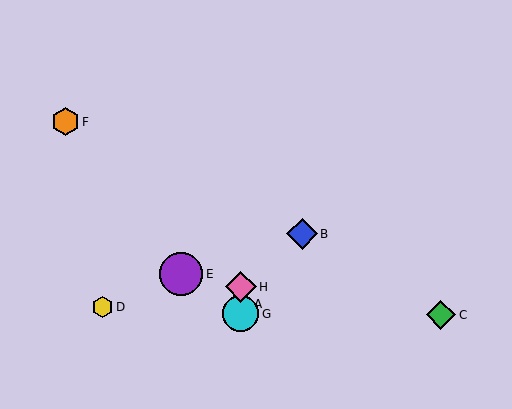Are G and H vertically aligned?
Yes, both are at x≈241.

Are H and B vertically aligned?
No, H is at x≈241 and B is at x≈302.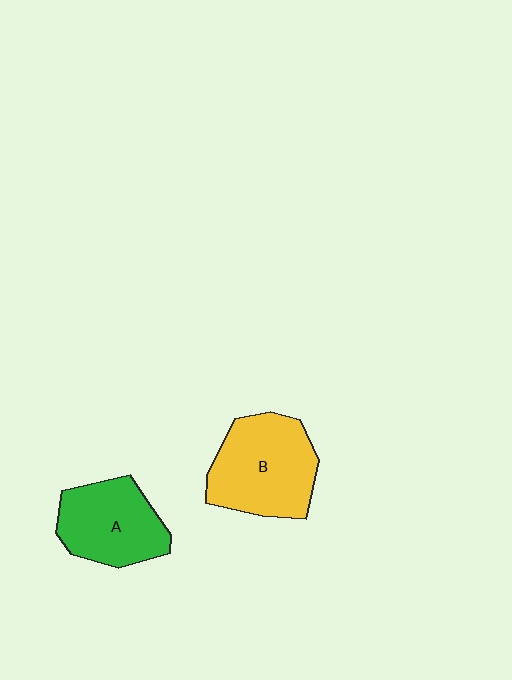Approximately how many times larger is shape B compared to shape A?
Approximately 1.2 times.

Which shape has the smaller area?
Shape A (green).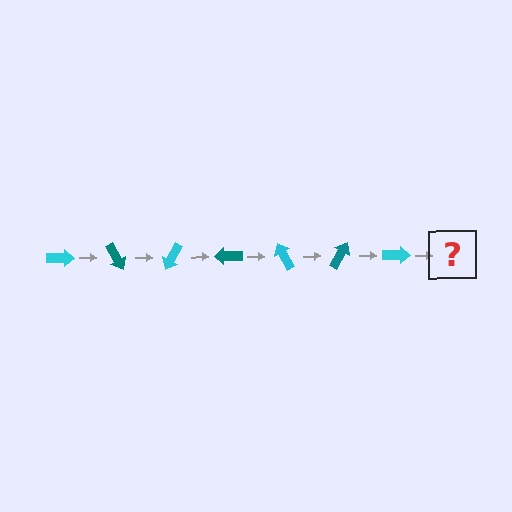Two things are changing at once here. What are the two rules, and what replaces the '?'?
The two rules are that it rotates 60 degrees each step and the color cycles through cyan and teal. The '?' should be a teal arrow, rotated 420 degrees from the start.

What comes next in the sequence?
The next element should be a teal arrow, rotated 420 degrees from the start.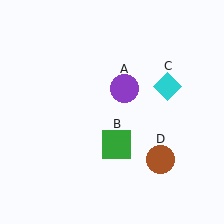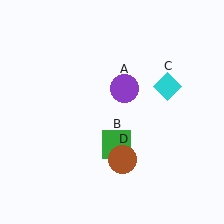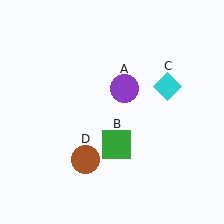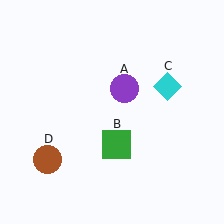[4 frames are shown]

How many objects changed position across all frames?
1 object changed position: brown circle (object D).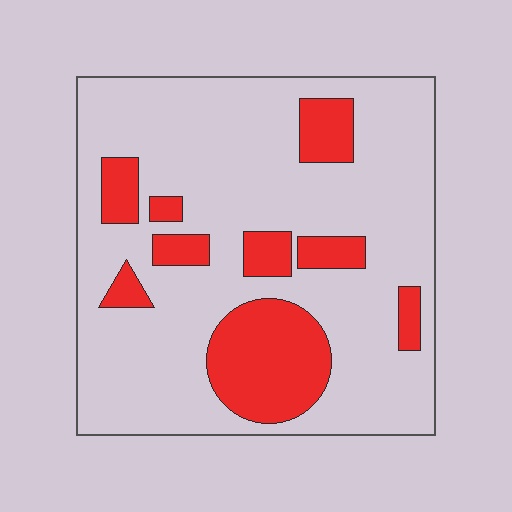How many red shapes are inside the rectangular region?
9.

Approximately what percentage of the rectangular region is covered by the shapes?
Approximately 20%.